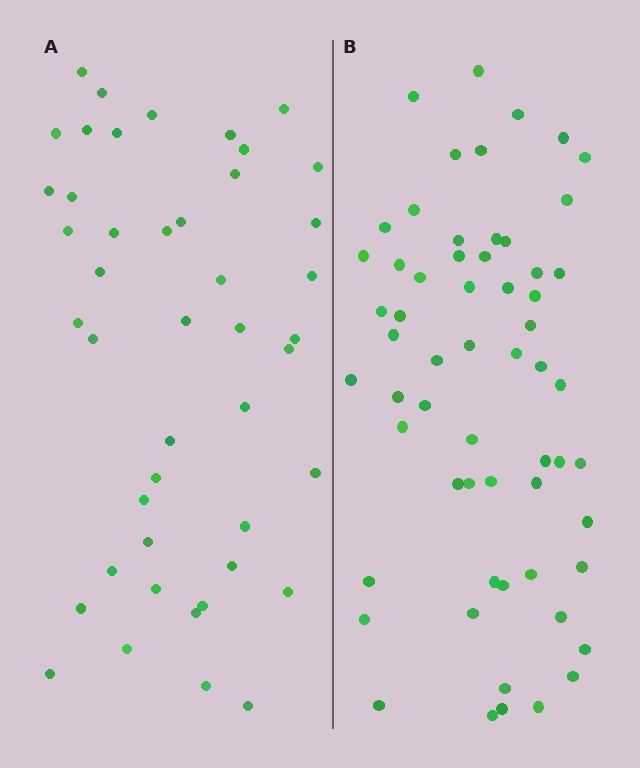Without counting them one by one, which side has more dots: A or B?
Region B (the right region) has more dots.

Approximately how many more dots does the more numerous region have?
Region B has approximately 15 more dots than region A.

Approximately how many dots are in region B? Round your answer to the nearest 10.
About 60 dots.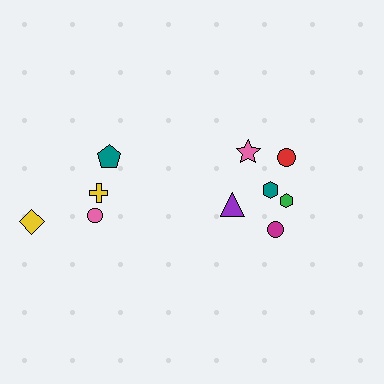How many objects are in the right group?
There are 6 objects.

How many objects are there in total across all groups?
There are 10 objects.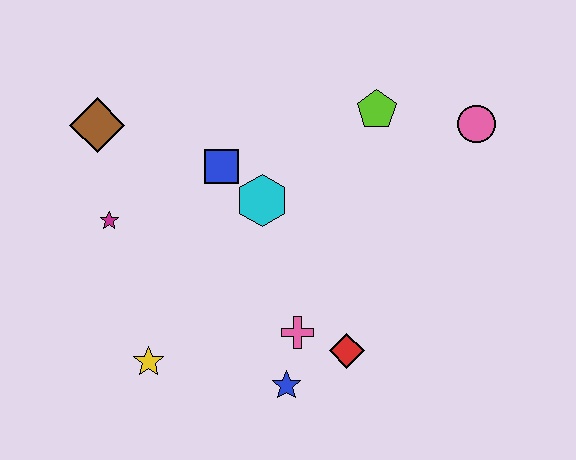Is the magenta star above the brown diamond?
No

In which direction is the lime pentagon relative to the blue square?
The lime pentagon is to the right of the blue square.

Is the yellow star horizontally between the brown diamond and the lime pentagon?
Yes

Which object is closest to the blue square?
The cyan hexagon is closest to the blue square.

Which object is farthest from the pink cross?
The brown diamond is farthest from the pink cross.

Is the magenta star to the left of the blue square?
Yes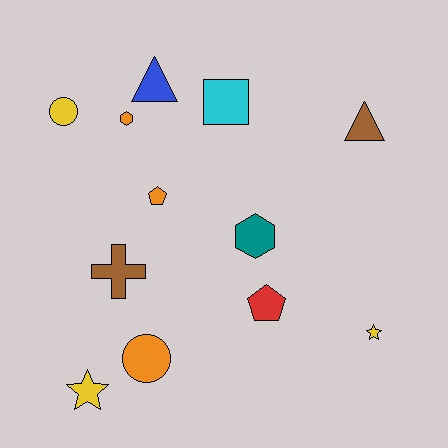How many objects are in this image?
There are 12 objects.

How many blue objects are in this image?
There is 1 blue object.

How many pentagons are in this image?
There are 2 pentagons.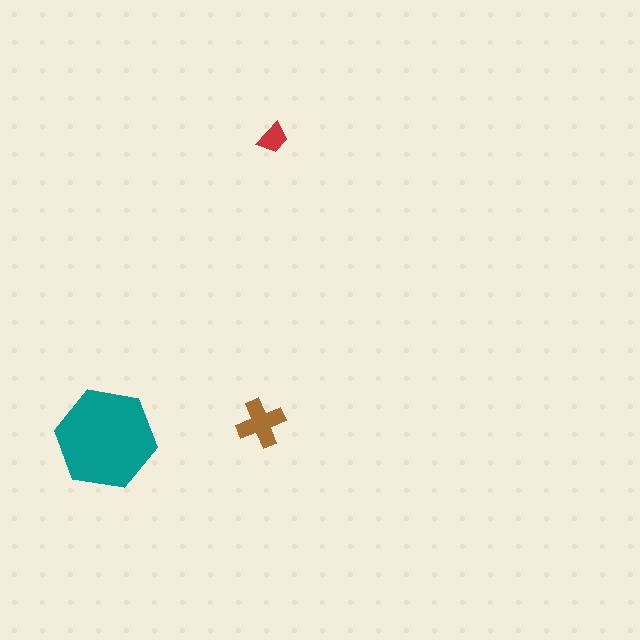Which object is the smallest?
The red trapezoid.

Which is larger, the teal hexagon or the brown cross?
The teal hexagon.